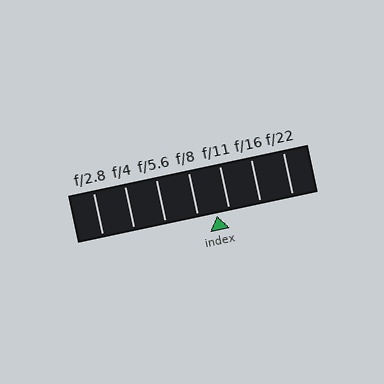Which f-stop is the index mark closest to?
The index mark is closest to f/11.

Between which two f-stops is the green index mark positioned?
The index mark is between f/8 and f/11.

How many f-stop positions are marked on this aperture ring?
There are 7 f-stop positions marked.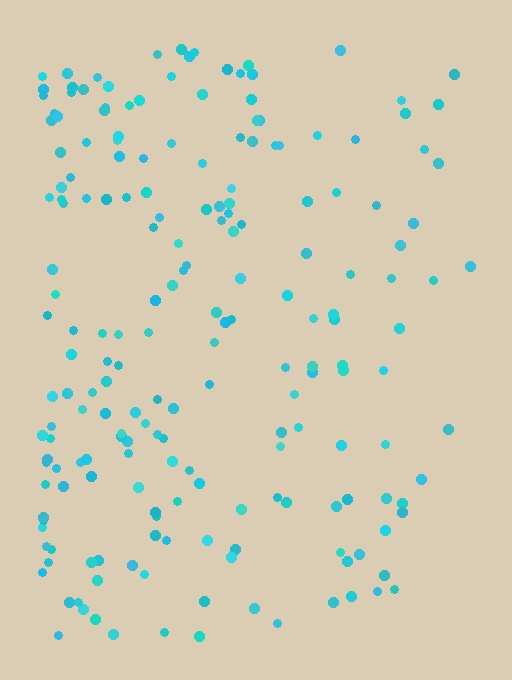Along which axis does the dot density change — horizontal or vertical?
Horizontal.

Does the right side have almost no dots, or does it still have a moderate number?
Still a moderate number, just noticeably fewer than the left.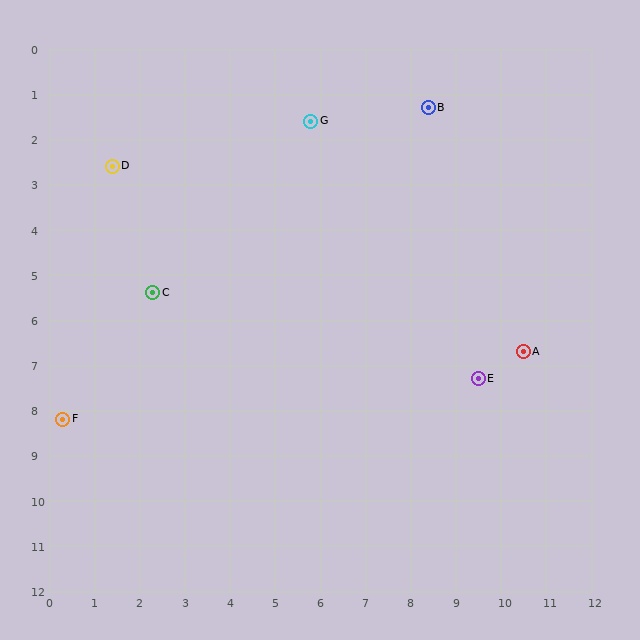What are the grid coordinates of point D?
Point D is at approximately (1.4, 2.6).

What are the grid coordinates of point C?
Point C is at approximately (2.3, 5.4).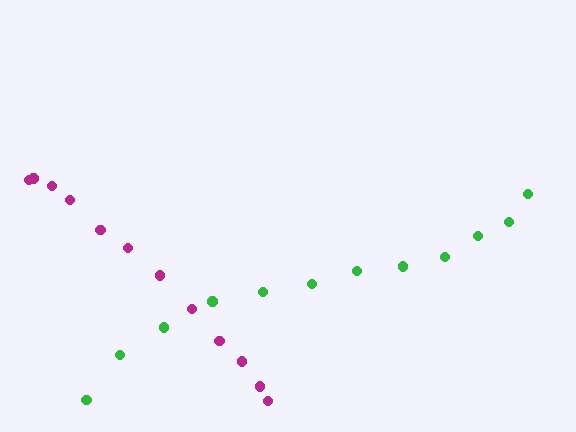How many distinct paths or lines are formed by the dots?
There are 2 distinct paths.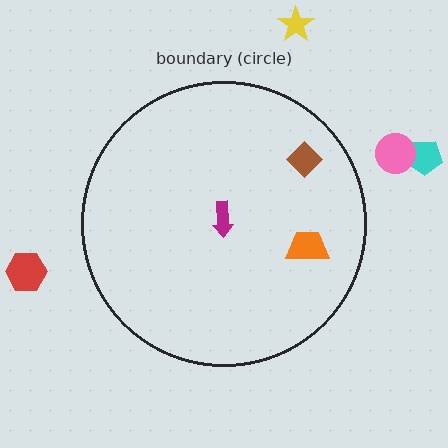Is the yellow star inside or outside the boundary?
Outside.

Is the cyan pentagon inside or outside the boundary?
Outside.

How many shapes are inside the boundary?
3 inside, 4 outside.